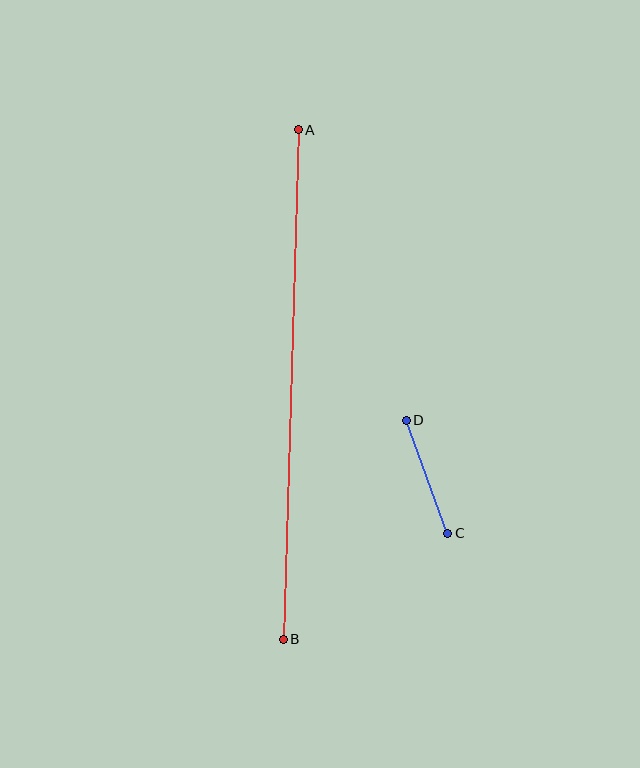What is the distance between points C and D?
The distance is approximately 121 pixels.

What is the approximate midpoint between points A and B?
The midpoint is at approximately (291, 385) pixels.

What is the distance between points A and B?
The distance is approximately 509 pixels.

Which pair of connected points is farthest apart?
Points A and B are farthest apart.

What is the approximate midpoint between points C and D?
The midpoint is at approximately (427, 477) pixels.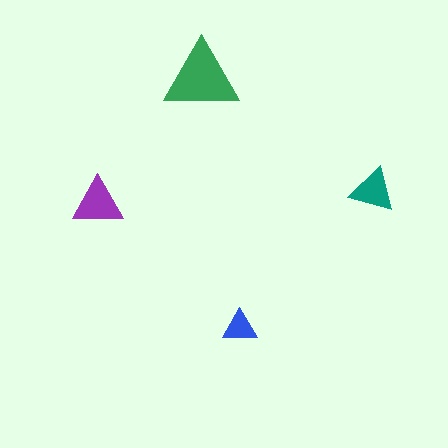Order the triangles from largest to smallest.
the green one, the purple one, the teal one, the blue one.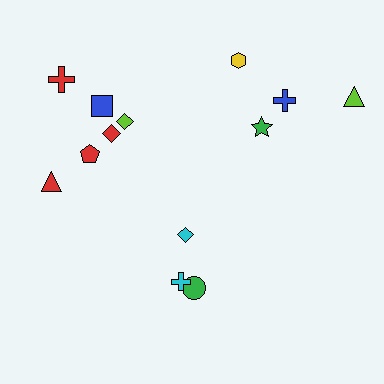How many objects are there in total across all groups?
There are 13 objects.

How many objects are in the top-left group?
There are 6 objects.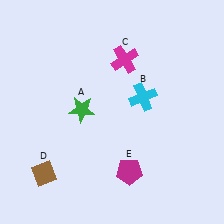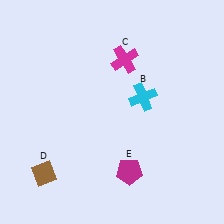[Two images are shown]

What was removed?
The green star (A) was removed in Image 2.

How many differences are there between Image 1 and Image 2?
There is 1 difference between the two images.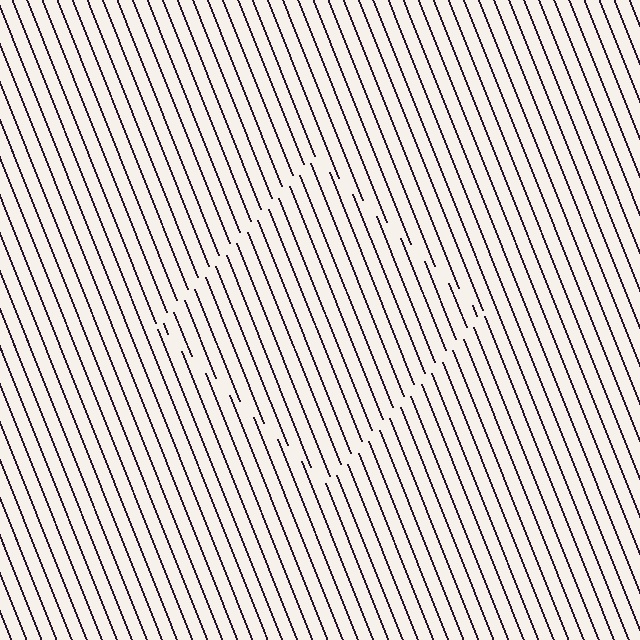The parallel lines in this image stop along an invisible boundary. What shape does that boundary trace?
An illusory square. The interior of the shape contains the same grating, shifted by half a period — the contour is defined by the phase discontinuity where line-ends from the inner and outer gratings abut.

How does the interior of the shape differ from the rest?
The interior of the shape contains the same grating, shifted by half a period — the contour is defined by the phase discontinuity where line-ends from the inner and outer gratings abut.